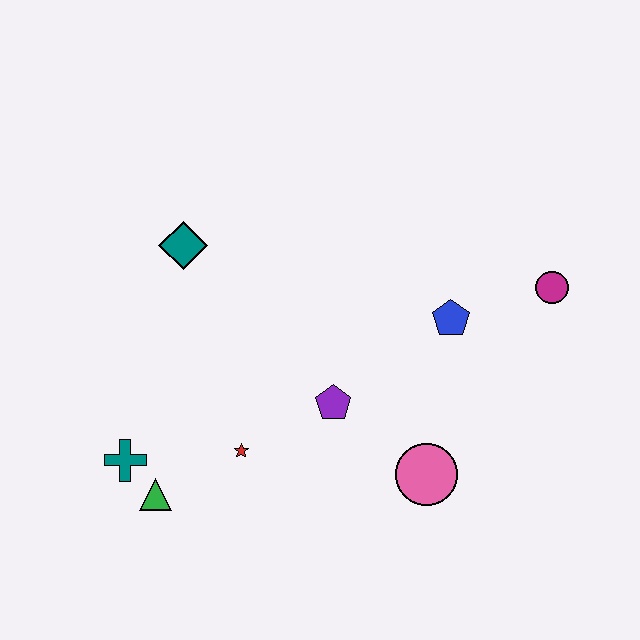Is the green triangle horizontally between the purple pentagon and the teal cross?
Yes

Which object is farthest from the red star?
The magenta circle is farthest from the red star.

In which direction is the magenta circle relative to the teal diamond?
The magenta circle is to the right of the teal diamond.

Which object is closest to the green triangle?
The teal cross is closest to the green triangle.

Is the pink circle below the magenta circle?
Yes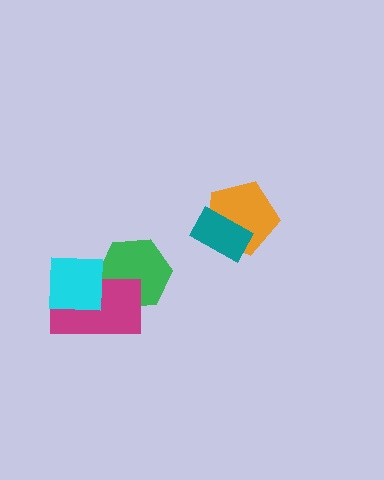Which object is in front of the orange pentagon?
The teal rectangle is in front of the orange pentagon.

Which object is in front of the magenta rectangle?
The cyan square is in front of the magenta rectangle.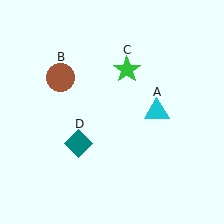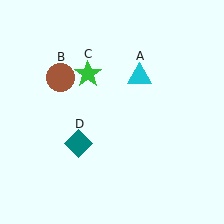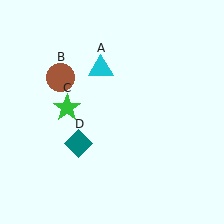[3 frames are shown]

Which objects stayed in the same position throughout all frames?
Brown circle (object B) and teal diamond (object D) remained stationary.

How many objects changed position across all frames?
2 objects changed position: cyan triangle (object A), green star (object C).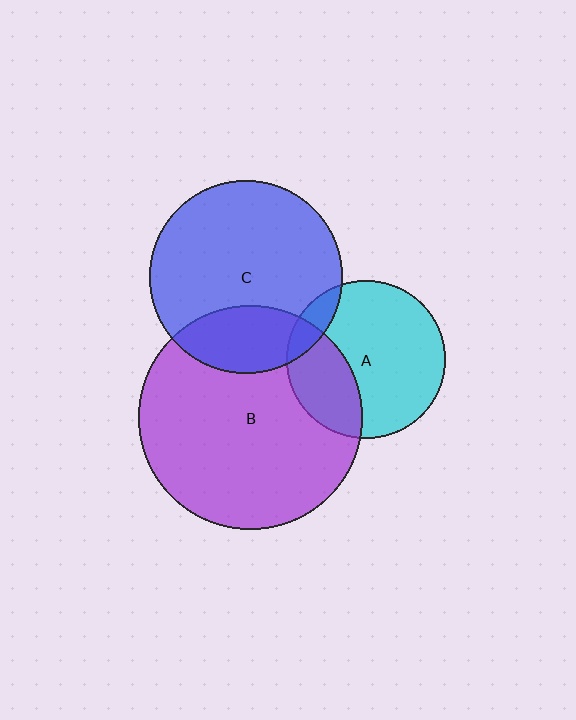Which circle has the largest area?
Circle B (purple).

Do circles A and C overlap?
Yes.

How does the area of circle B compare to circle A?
Approximately 2.0 times.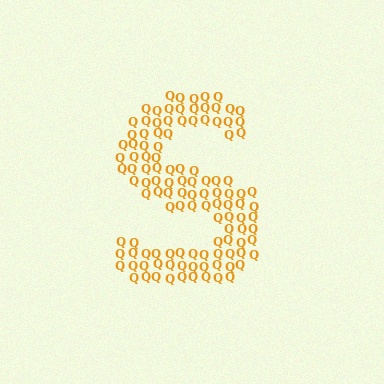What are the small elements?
The small elements are letter Q's.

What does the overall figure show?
The overall figure shows the letter S.